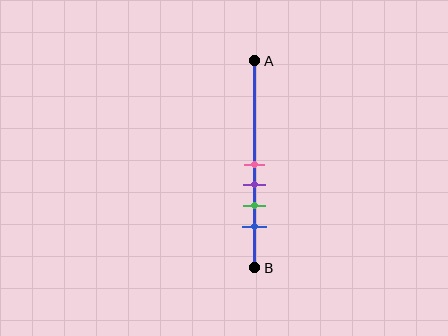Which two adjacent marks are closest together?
The pink and purple marks are the closest adjacent pair.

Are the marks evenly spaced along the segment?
Yes, the marks are approximately evenly spaced.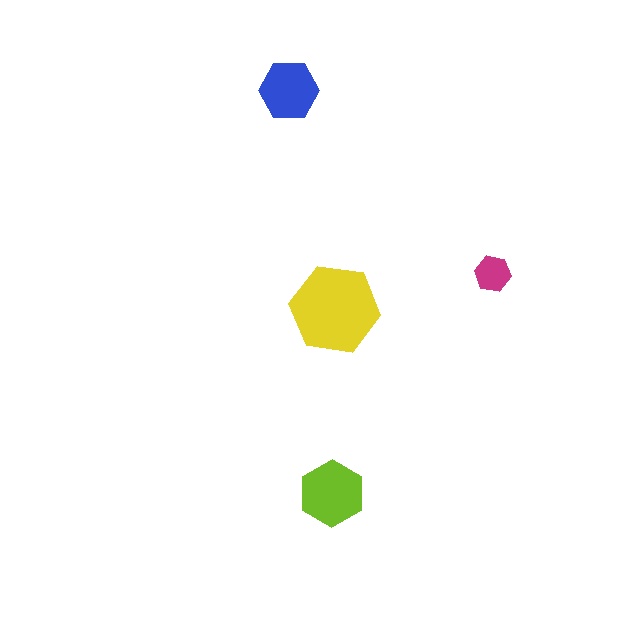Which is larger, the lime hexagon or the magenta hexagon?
The lime one.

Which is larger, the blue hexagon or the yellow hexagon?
The yellow one.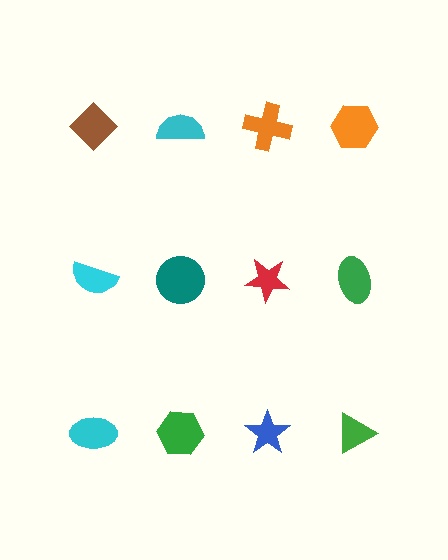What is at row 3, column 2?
A green hexagon.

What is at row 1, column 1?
A brown diamond.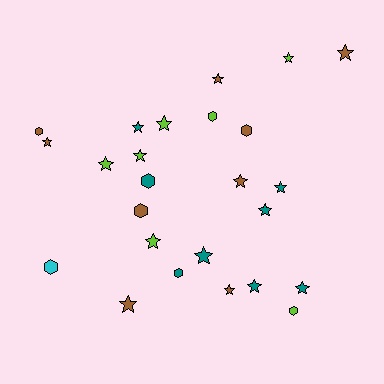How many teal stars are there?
There are 6 teal stars.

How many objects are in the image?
There are 25 objects.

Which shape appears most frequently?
Star, with 17 objects.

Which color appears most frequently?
Brown, with 9 objects.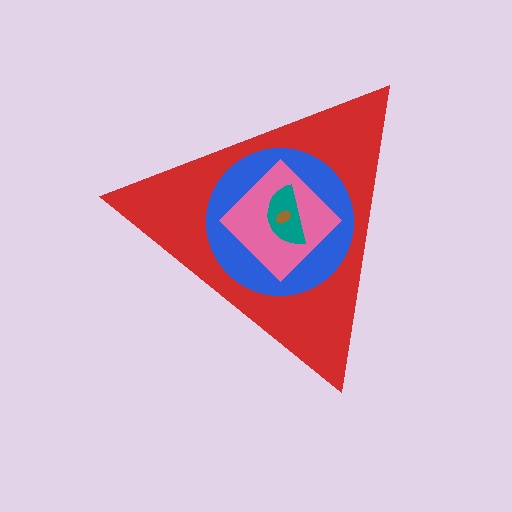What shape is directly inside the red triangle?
The blue circle.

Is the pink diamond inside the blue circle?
Yes.